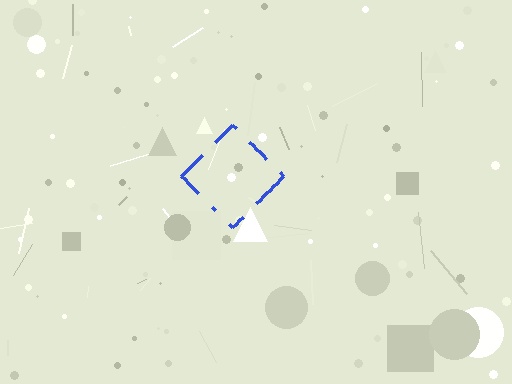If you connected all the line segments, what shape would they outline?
They would outline a diamond.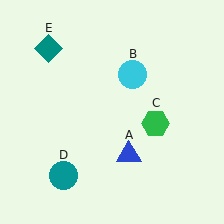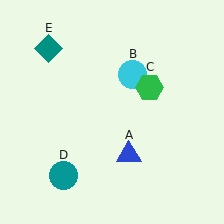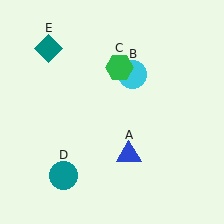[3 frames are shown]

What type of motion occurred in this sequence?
The green hexagon (object C) rotated counterclockwise around the center of the scene.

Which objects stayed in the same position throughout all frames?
Blue triangle (object A) and cyan circle (object B) and teal circle (object D) and teal diamond (object E) remained stationary.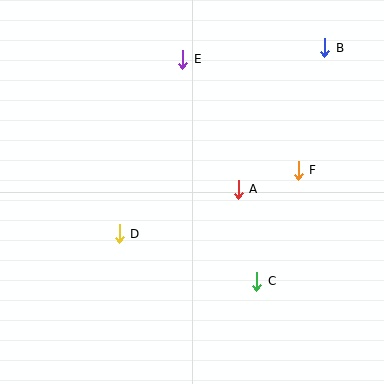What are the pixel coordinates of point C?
Point C is at (257, 281).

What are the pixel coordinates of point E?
Point E is at (183, 59).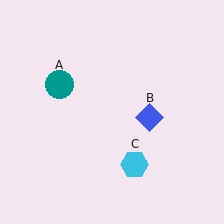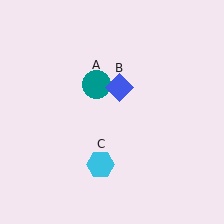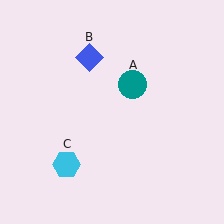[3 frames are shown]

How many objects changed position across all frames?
3 objects changed position: teal circle (object A), blue diamond (object B), cyan hexagon (object C).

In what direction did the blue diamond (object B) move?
The blue diamond (object B) moved up and to the left.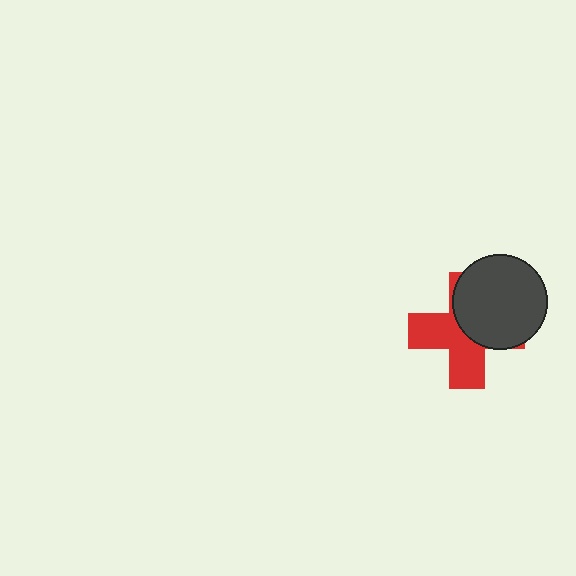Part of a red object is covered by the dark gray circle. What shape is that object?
It is a cross.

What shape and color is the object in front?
The object in front is a dark gray circle.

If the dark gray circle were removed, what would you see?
You would see the complete red cross.